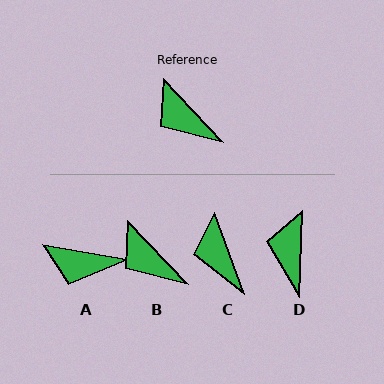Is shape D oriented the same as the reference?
No, it is off by about 46 degrees.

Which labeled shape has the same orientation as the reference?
B.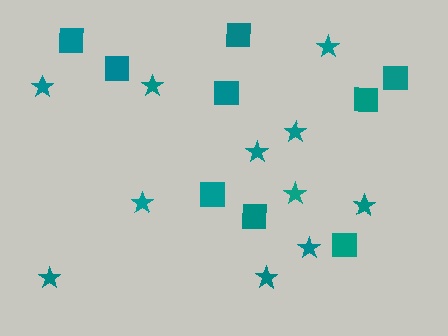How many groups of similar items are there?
There are 2 groups: one group of stars (11) and one group of squares (9).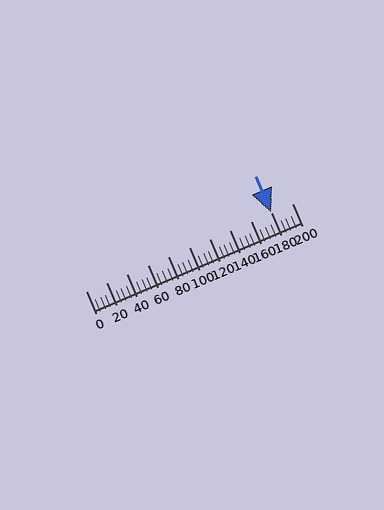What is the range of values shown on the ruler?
The ruler shows values from 0 to 200.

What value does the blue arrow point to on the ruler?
The blue arrow points to approximately 180.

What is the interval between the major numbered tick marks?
The major tick marks are spaced 20 units apart.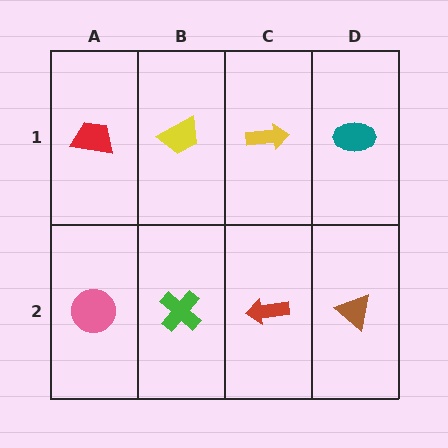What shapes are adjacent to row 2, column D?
A teal ellipse (row 1, column D), a red arrow (row 2, column C).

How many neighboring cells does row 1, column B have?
3.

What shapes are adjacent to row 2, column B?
A yellow trapezoid (row 1, column B), a pink circle (row 2, column A), a red arrow (row 2, column C).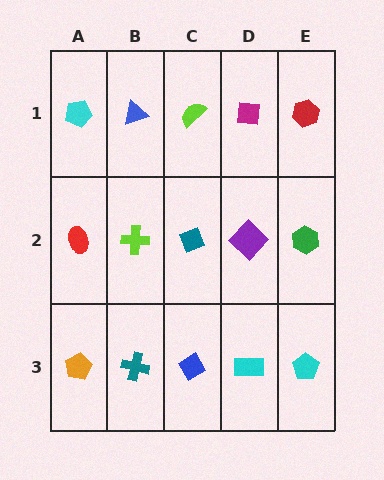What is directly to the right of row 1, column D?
A red hexagon.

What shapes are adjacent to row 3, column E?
A green hexagon (row 2, column E), a cyan rectangle (row 3, column D).